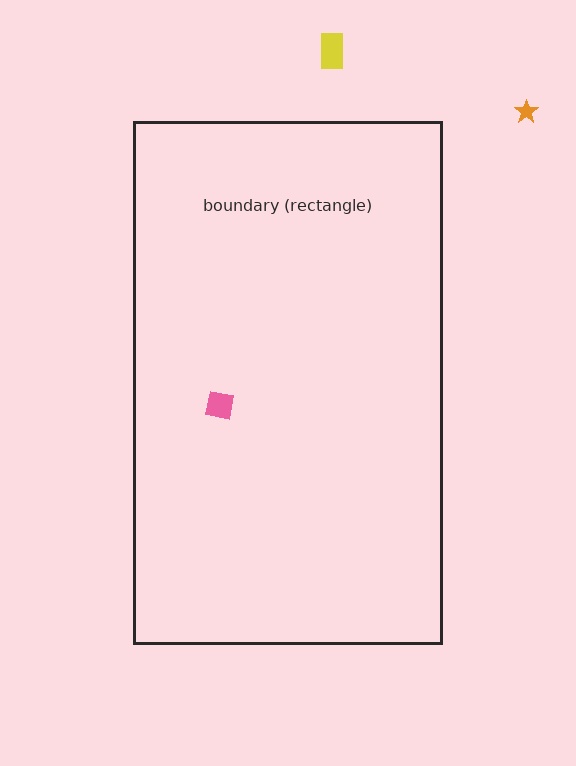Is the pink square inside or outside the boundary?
Inside.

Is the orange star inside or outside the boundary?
Outside.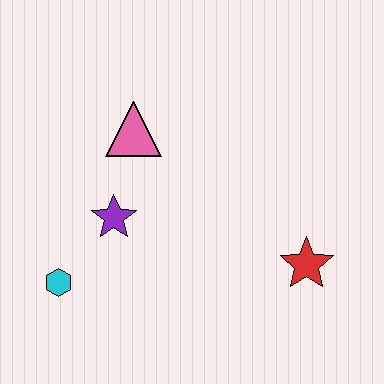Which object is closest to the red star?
The purple star is closest to the red star.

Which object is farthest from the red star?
The cyan hexagon is farthest from the red star.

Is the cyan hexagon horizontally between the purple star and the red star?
No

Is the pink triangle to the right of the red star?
No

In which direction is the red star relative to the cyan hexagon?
The red star is to the right of the cyan hexagon.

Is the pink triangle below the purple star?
No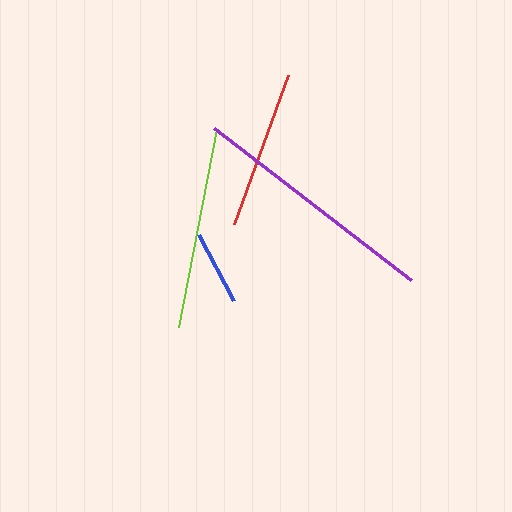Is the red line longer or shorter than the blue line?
The red line is longer than the blue line.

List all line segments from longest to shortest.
From longest to shortest: purple, lime, red, blue.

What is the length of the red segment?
The red segment is approximately 158 pixels long.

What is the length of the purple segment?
The purple segment is approximately 248 pixels long.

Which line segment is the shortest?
The blue line is the shortest at approximately 74 pixels.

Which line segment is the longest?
The purple line is the longest at approximately 248 pixels.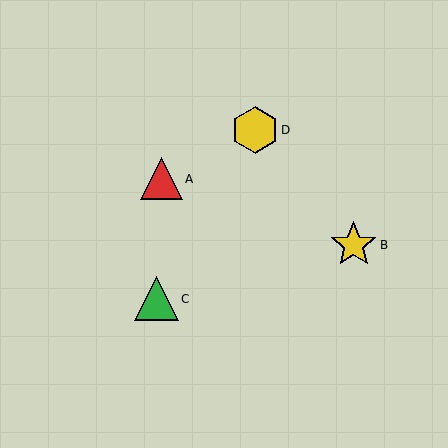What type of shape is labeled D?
Shape D is a yellow hexagon.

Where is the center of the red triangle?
The center of the red triangle is at (161, 179).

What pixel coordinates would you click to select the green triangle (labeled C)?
Click at (156, 299) to select the green triangle C.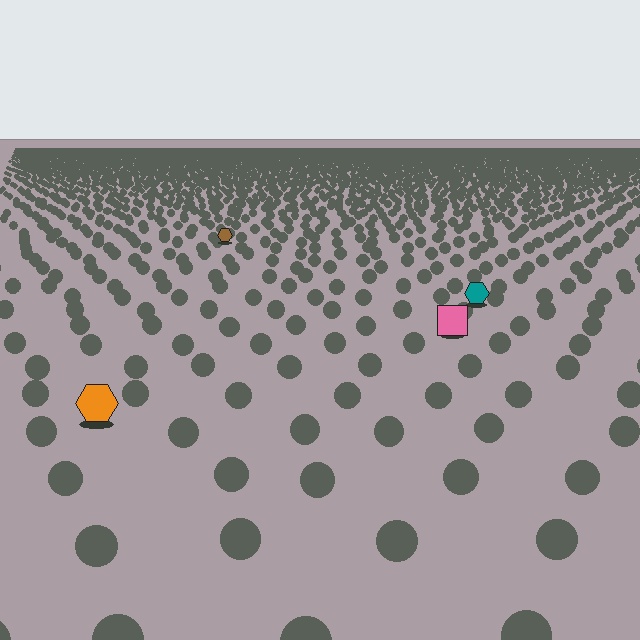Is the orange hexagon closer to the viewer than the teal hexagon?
Yes. The orange hexagon is closer — you can tell from the texture gradient: the ground texture is coarser near it.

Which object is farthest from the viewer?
The brown hexagon is farthest from the viewer. It appears smaller and the ground texture around it is denser.